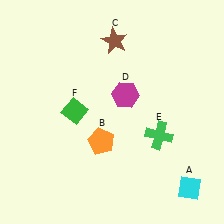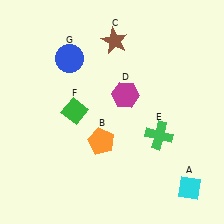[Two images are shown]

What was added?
A blue circle (G) was added in Image 2.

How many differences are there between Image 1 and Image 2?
There is 1 difference between the two images.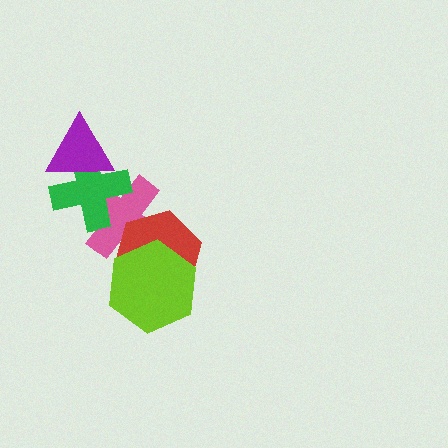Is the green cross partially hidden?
Yes, it is partially covered by another shape.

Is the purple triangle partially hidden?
No, no other shape covers it.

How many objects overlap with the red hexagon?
2 objects overlap with the red hexagon.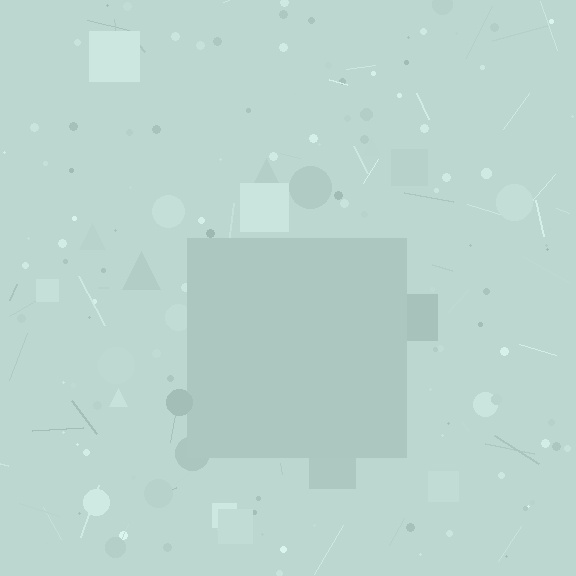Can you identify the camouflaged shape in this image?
The camouflaged shape is a square.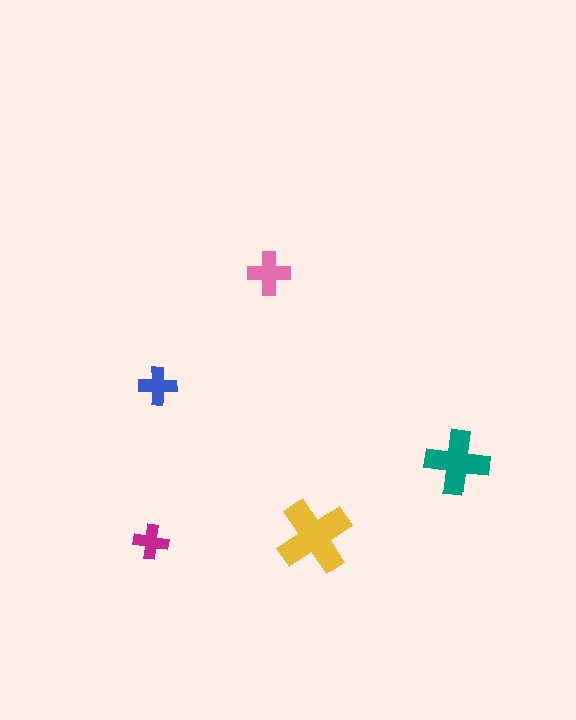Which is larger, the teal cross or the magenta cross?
The teal one.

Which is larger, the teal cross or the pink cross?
The teal one.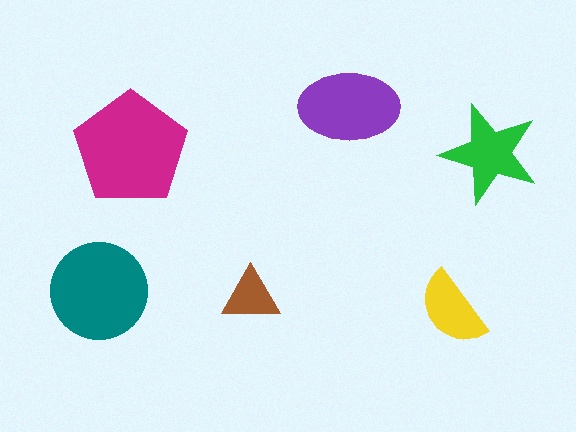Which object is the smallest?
The brown triangle.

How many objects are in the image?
There are 6 objects in the image.